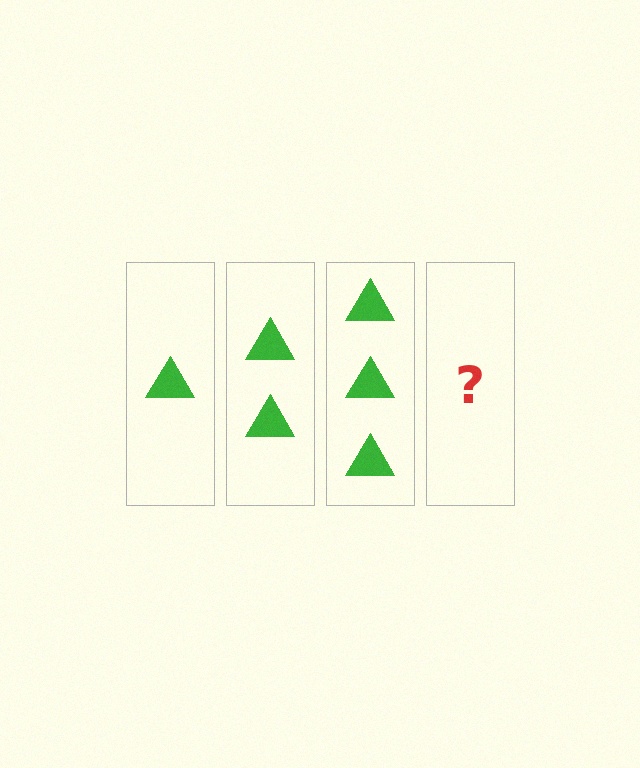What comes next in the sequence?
The next element should be 4 triangles.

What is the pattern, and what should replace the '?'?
The pattern is that each step adds one more triangle. The '?' should be 4 triangles.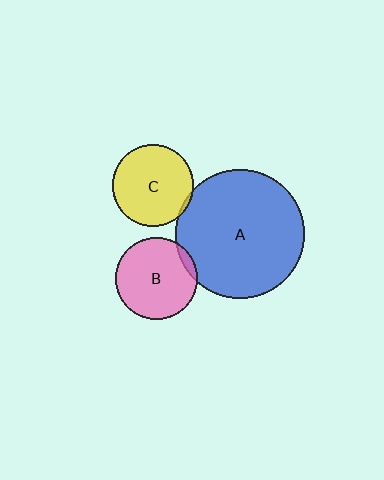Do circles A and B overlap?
Yes.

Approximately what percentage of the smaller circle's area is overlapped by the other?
Approximately 5%.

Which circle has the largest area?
Circle A (blue).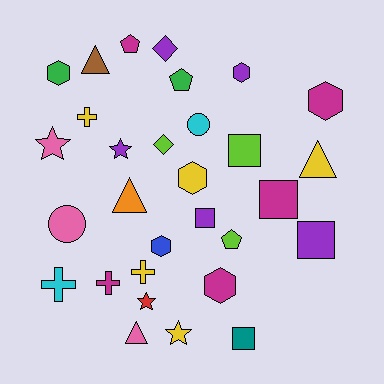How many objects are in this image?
There are 30 objects.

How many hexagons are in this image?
There are 6 hexagons.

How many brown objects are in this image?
There is 1 brown object.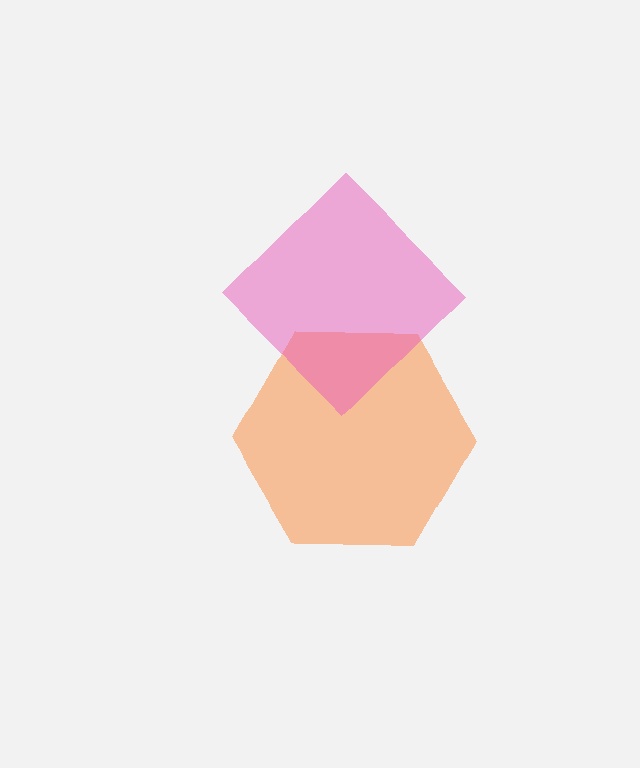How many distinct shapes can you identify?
There are 2 distinct shapes: an orange hexagon, a pink diamond.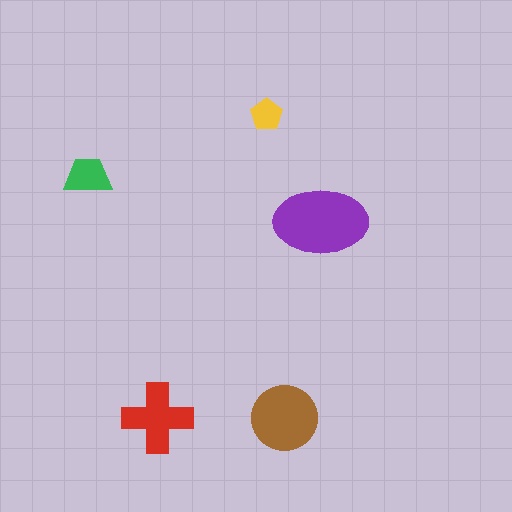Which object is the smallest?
The yellow pentagon.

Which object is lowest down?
The brown circle is bottommost.